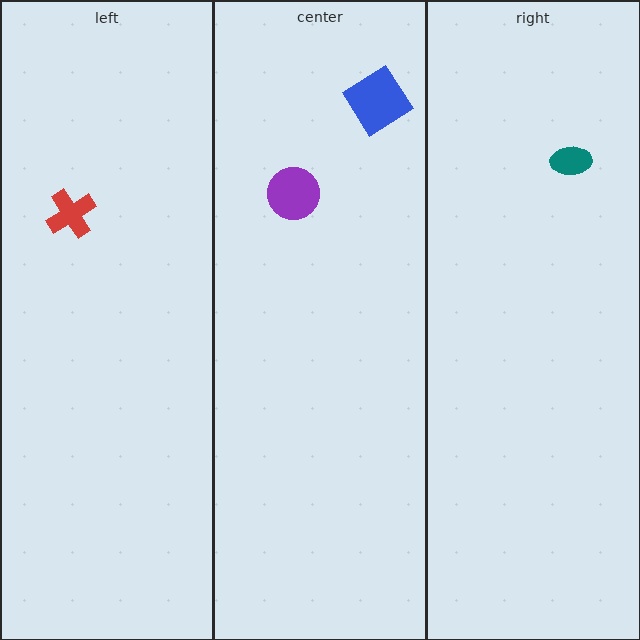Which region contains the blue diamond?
The center region.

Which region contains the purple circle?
The center region.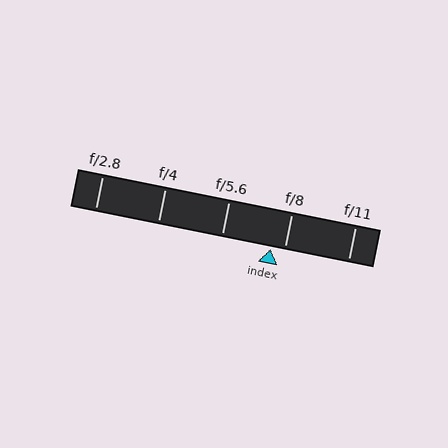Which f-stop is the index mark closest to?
The index mark is closest to f/8.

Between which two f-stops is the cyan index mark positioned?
The index mark is between f/5.6 and f/8.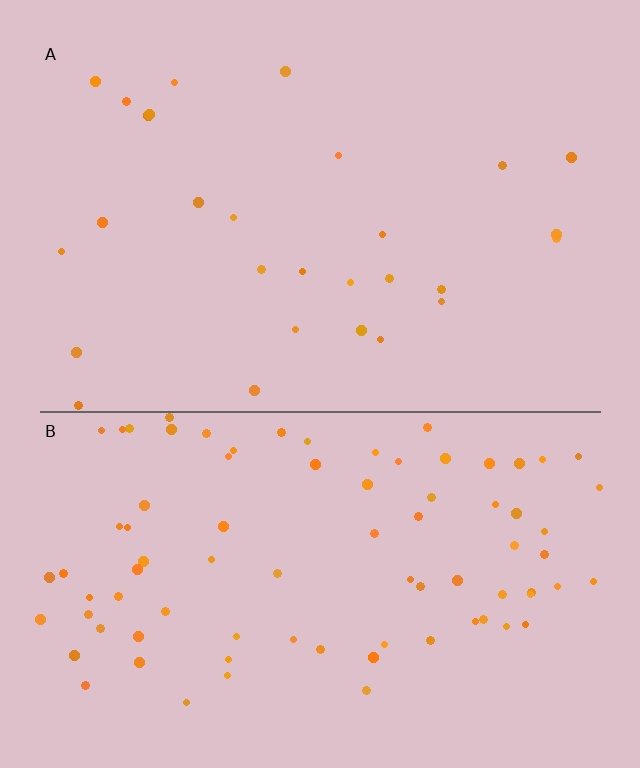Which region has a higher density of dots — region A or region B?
B (the bottom).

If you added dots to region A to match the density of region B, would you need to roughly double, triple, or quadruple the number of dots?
Approximately triple.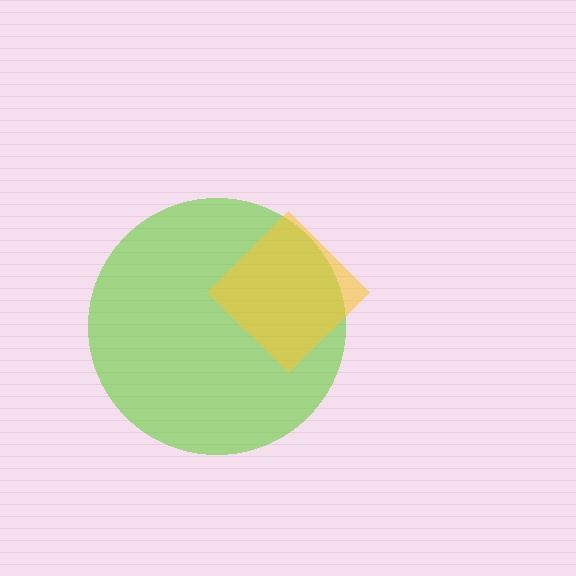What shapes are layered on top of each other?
The layered shapes are: a lime circle, a yellow diamond.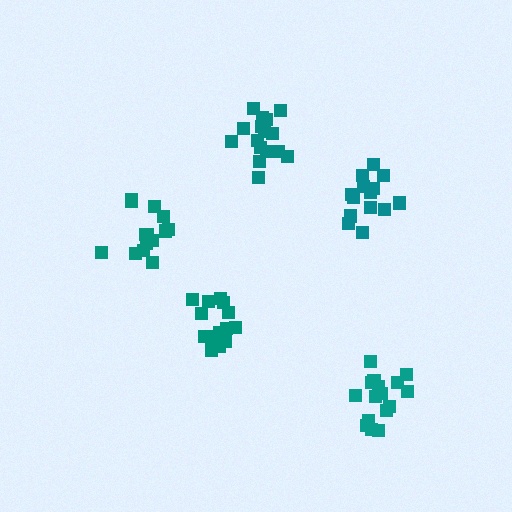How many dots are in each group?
Group 1: 17 dots, Group 2: 14 dots, Group 3: 15 dots, Group 4: 16 dots, Group 5: 15 dots (77 total).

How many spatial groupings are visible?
There are 5 spatial groupings.